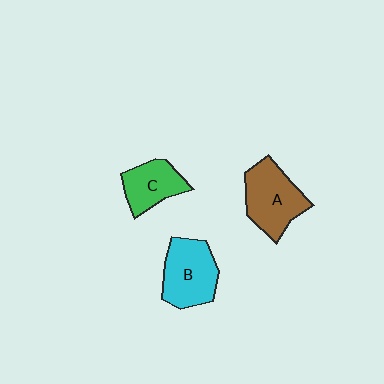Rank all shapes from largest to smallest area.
From largest to smallest: A (brown), B (cyan), C (green).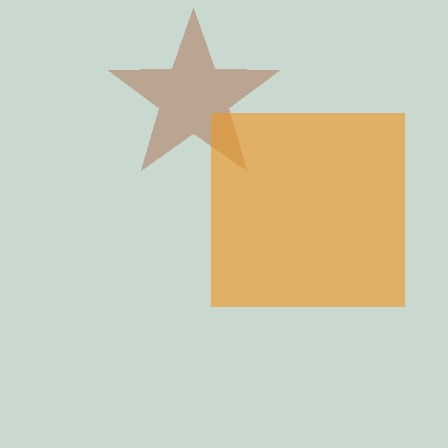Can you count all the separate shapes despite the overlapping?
Yes, there are 2 separate shapes.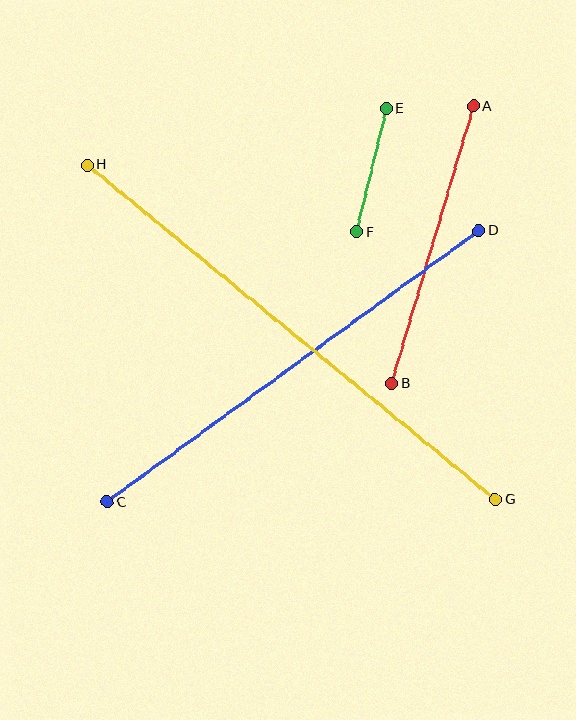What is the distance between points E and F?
The distance is approximately 127 pixels.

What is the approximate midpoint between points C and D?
The midpoint is at approximately (293, 366) pixels.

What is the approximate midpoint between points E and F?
The midpoint is at approximately (372, 170) pixels.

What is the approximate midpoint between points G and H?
The midpoint is at approximately (291, 332) pixels.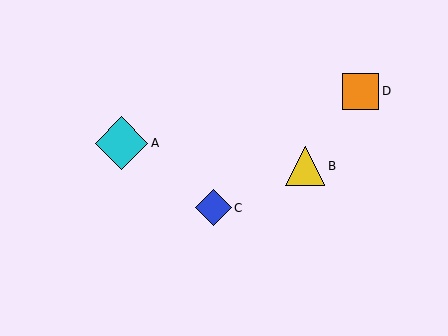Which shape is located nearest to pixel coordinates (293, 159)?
The yellow triangle (labeled B) at (305, 166) is nearest to that location.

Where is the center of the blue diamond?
The center of the blue diamond is at (213, 208).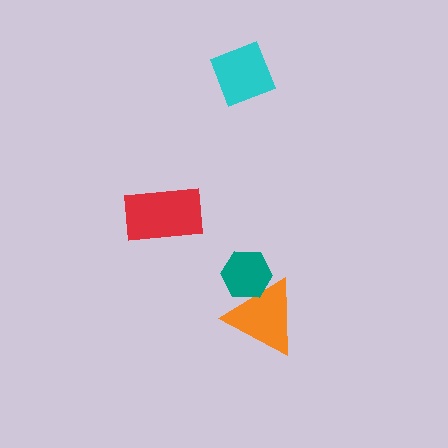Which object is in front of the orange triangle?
The teal hexagon is in front of the orange triangle.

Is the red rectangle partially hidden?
No, no other shape covers it.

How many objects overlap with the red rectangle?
0 objects overlap with the red rectangle.